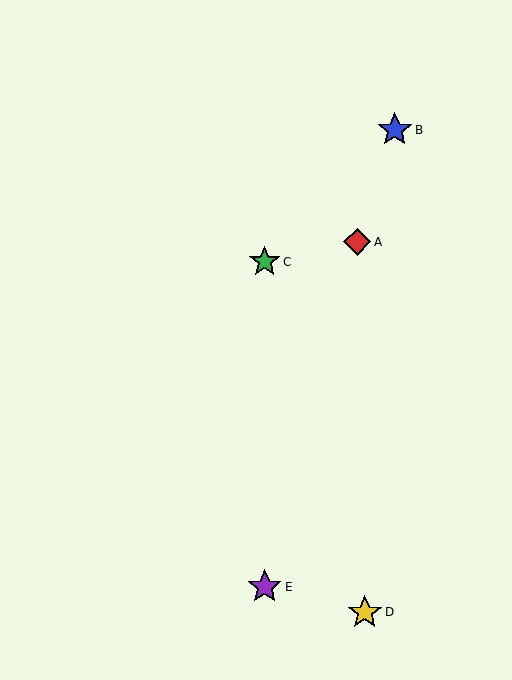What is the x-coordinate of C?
Object C is at x≈265.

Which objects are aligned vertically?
Objects C, E are aligned vertically.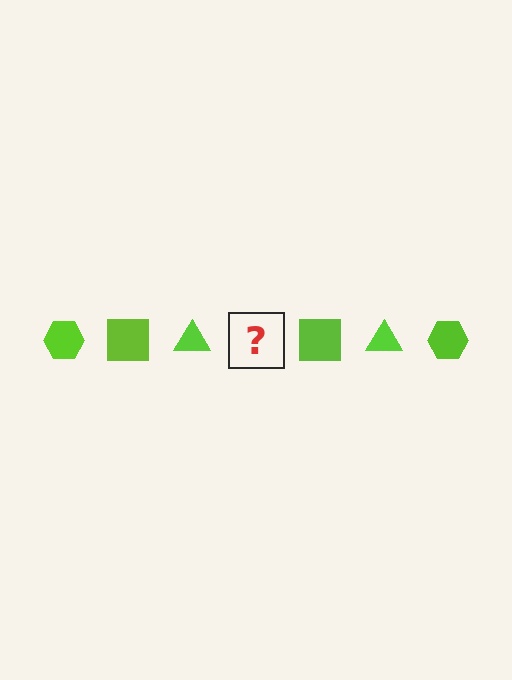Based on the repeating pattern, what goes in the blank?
The blank should be a lime hexagon.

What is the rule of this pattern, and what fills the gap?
The rule is that the pattern cycles through hexagon, square, triangle shapes in lime. The gap should be filled with a lime hexagon.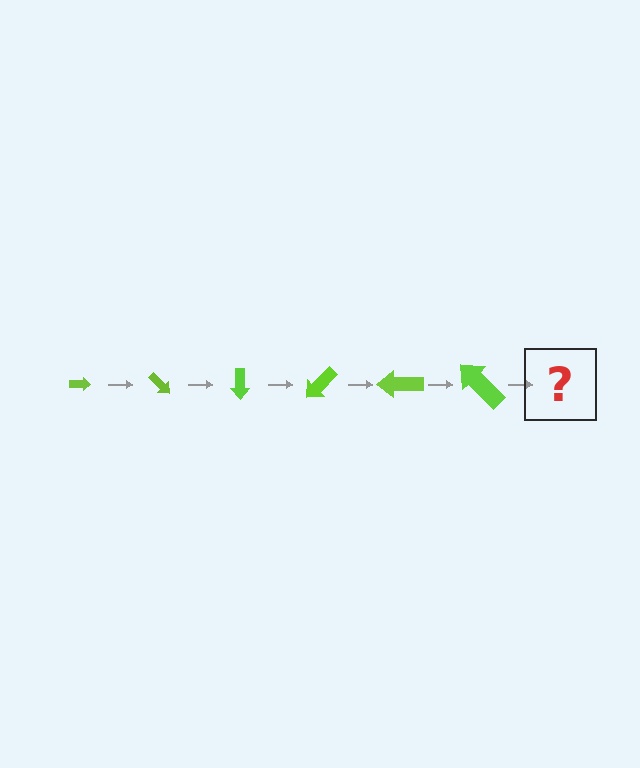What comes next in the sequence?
The next element should be an arrow, larger than the previous one and rotated 270 degrees from the start.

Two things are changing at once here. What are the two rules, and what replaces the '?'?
The two rules are that the arrow grows larger each step and it rotates 45 degrees each step. The '?' should be an arrow, larger than the previous one and rotated 270 degrees from the start.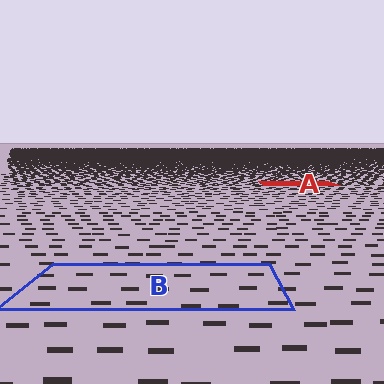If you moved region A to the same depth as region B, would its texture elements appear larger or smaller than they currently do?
They would appear larger. At a closer depth, the same texture elements are projected at a bigger on-screen size.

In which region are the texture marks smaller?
The texture marks are smaller in region A, because it is farther away.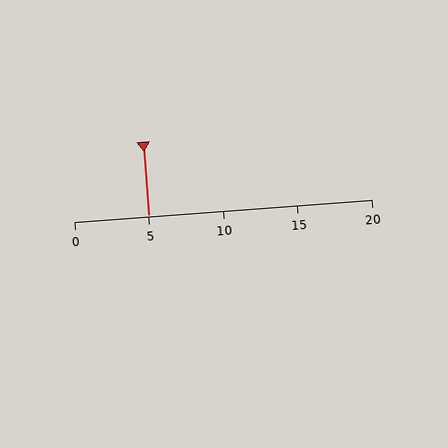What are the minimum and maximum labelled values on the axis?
The axis runs from 0 to 20.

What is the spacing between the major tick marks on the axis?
The major ticks are spaced 5 apart.